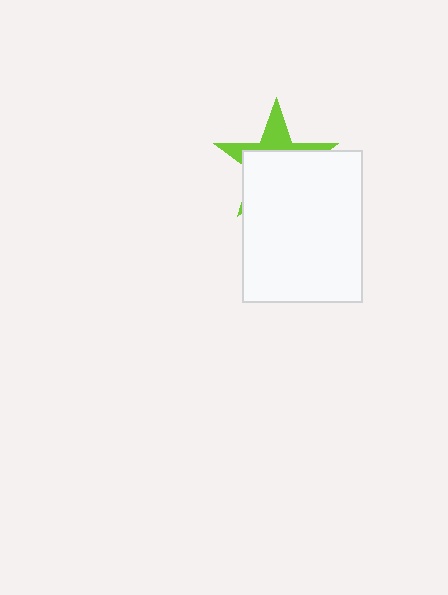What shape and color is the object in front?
The object in front is a white rectangle.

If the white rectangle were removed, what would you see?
You would see the complete lime star.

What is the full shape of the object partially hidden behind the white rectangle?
The partially hidden object is a lime star.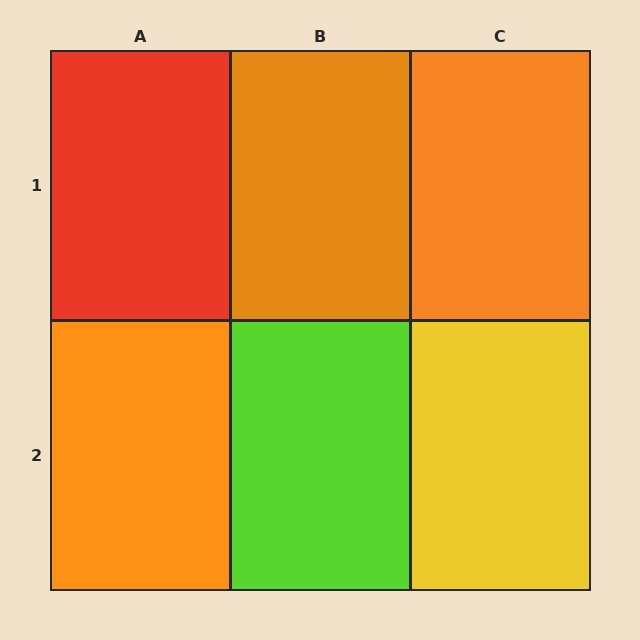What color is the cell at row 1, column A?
Red.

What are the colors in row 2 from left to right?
Orange, lime, yellow.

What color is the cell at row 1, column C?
Orange.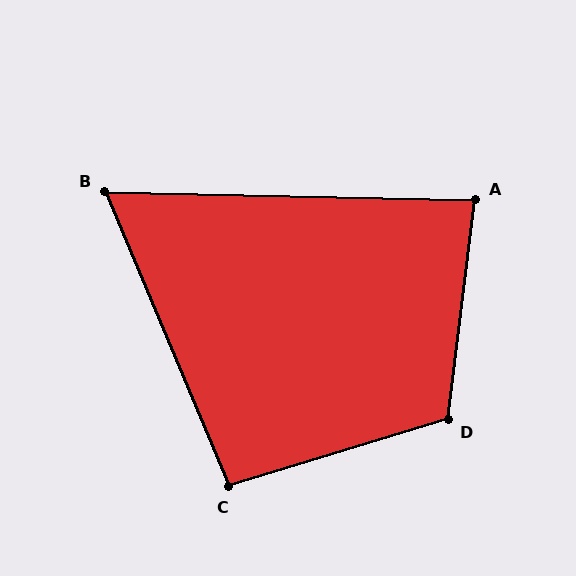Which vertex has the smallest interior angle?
B, at approximately 66 degrees.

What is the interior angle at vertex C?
Approximately 96 degrees (obtuse).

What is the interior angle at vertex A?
Approximately 84 degrees (acute).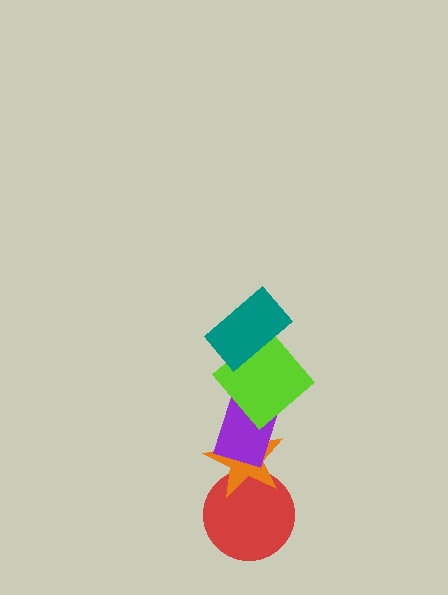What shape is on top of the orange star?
The purple rectangle is on top of the orange star.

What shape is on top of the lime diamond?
The teal rectangle is on top of the lime diamond.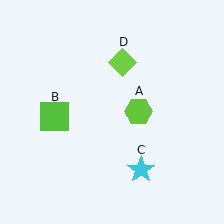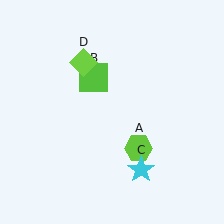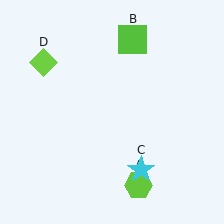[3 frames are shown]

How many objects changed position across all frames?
3 objects changed position: lime hexagon (object A), lime square (object B), lime diamond (object D).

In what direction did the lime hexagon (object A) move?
The lime hexagon (object A) moved down.